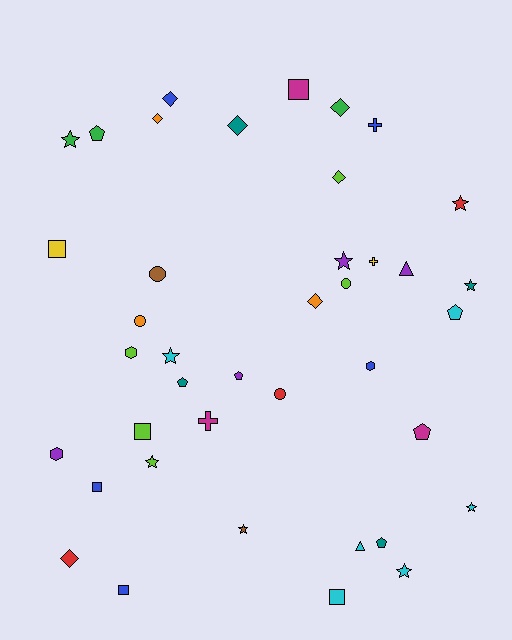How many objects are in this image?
There are 40 objects.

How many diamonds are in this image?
There are 7 diamonds.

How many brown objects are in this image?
There are 2 brown objects.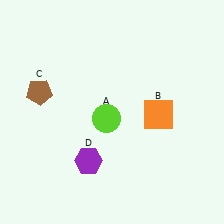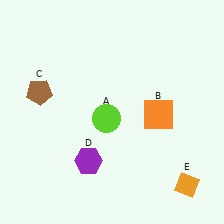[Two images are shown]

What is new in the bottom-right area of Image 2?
An orange diamond (E) was added in the bottom-right area of Image 2.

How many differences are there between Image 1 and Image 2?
There is 1 difference between the two images.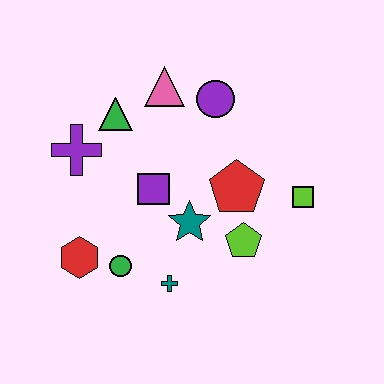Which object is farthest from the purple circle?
The red hexagon is farthest from the purple circle.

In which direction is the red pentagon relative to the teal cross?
The red pentagon is above the teal cross.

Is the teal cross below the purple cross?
Yes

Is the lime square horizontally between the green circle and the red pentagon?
No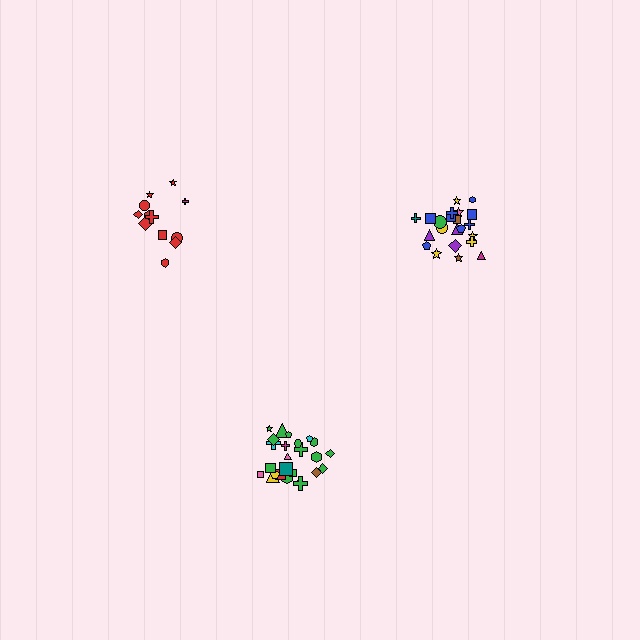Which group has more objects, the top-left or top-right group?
The top-right group.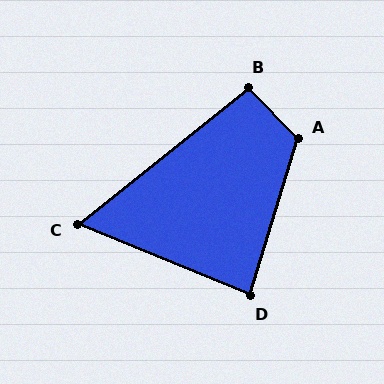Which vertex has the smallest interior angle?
C, at approximately 61 degrees.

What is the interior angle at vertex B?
Approximately 95 degrees (obtuse).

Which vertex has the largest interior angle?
A, at approximately 119 degrees.